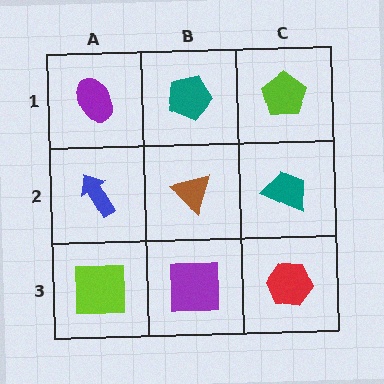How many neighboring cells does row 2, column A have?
3.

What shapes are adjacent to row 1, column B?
A brown triangle (row 2, column B), a purple ellipse (row 1, column A), a lime pentagon (row 1, column C).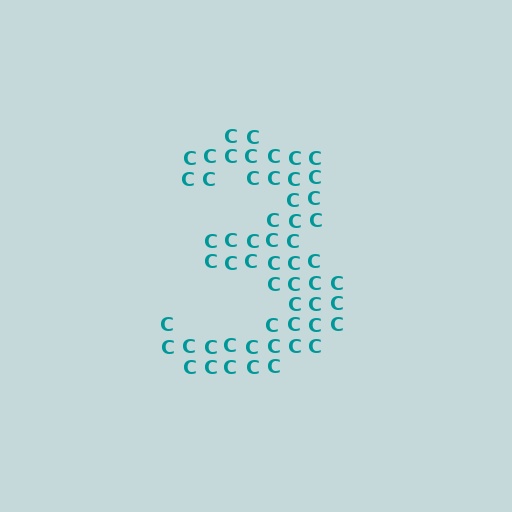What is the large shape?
The large shape is the digit 3.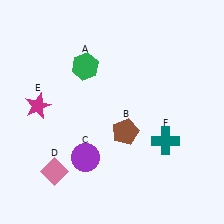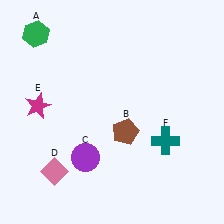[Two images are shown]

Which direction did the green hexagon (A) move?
The green hexagon (A) moved left.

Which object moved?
The green hexagon (A) moved left.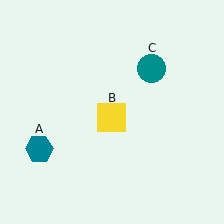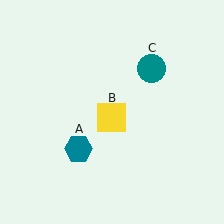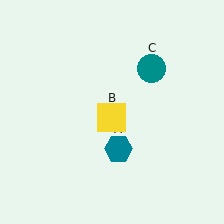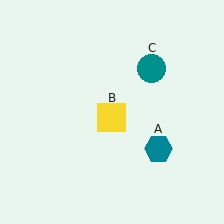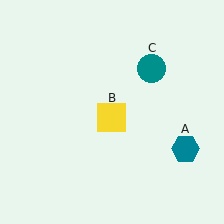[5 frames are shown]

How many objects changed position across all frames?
1 object changed position: teal hexagon (object A).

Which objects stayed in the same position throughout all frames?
Yellow square (object B) and teal circle (object C) remained stationary.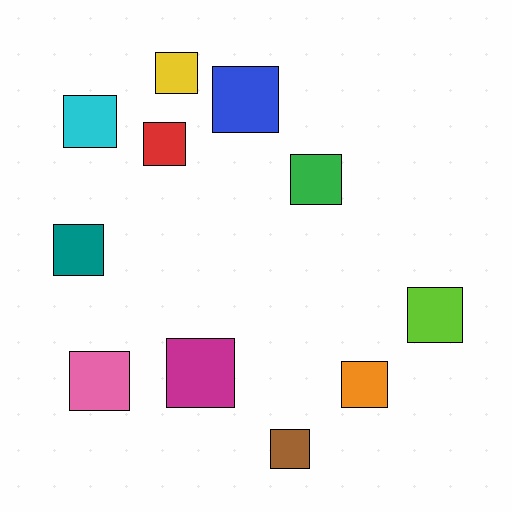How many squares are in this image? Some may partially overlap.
There are 11 squares.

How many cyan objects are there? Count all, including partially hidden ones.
There is 1 cyan object.